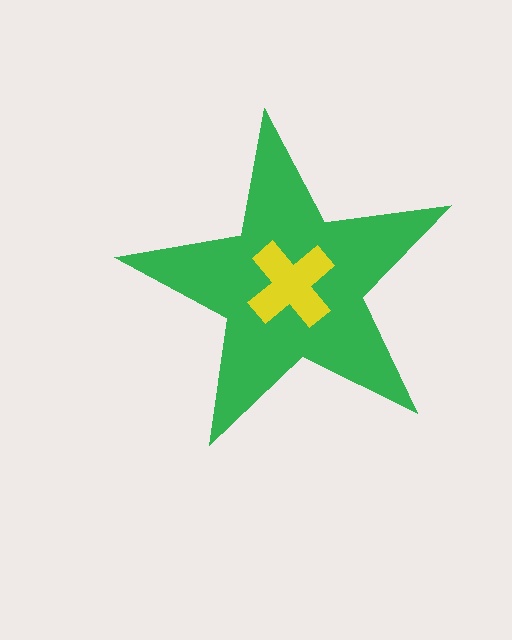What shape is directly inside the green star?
The yellow cross.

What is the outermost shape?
The green star.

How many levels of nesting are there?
2.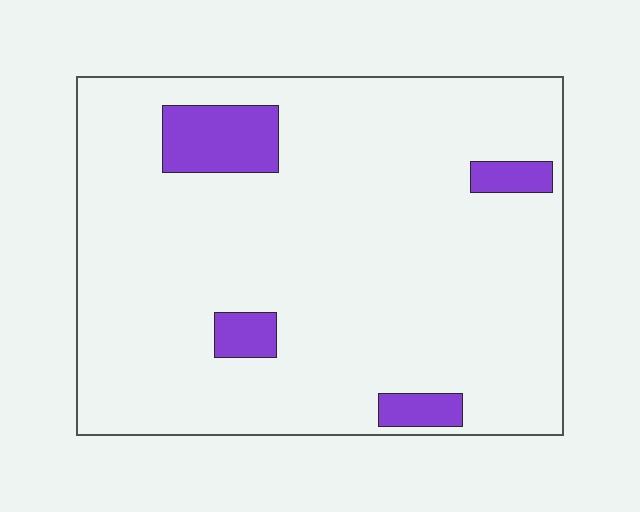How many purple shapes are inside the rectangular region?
4.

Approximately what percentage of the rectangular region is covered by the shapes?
Approximately 10%.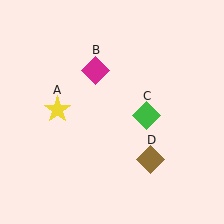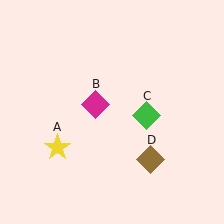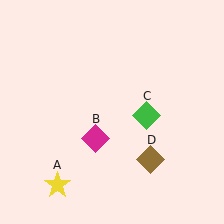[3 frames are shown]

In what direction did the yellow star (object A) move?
The yellow star (object A) moved down.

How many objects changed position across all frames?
2 objects changed position: yellow star (object A), magenta diamond (object B).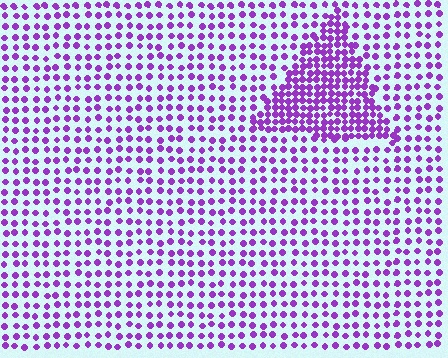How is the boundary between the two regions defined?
The boundary is defined by a change in element density (approximately 2.2x ratio). All elements are the same color, size, and shape.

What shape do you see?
I see a triangle.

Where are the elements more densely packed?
The elements are more densely packed inside the triangle boundary.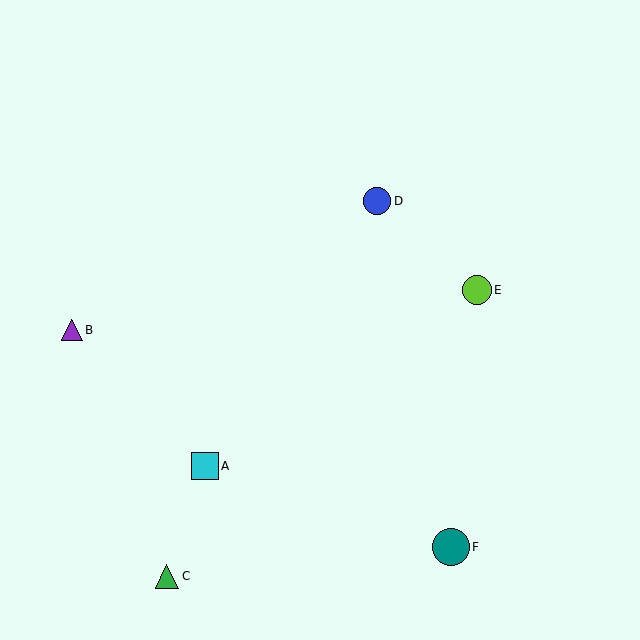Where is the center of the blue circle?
The center of the blue circle is at (377, 201).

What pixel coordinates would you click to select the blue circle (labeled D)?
Click at (377, 201) to select the blue circle D.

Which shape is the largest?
The teal circle (labeled F) is the largest.